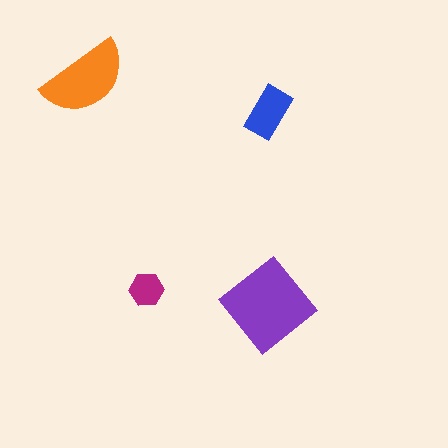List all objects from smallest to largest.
The magenta hexagon, the blue rectangle, the orange semicircle, the purple diamond.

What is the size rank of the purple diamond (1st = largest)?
1st.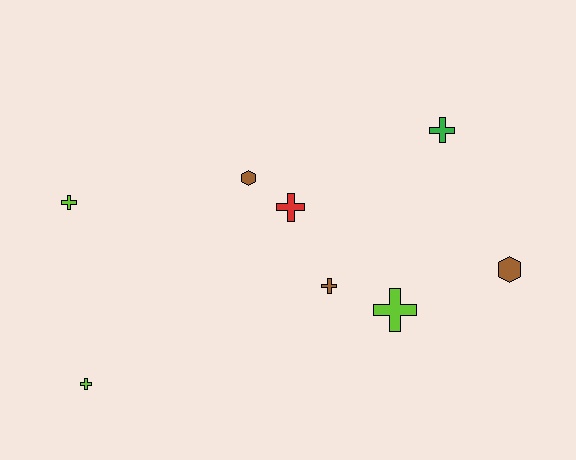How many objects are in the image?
There are 8 objects.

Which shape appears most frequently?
Cross, with 6 objects.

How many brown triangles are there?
There are no brown triangles.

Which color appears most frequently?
Lime, with 3 objects.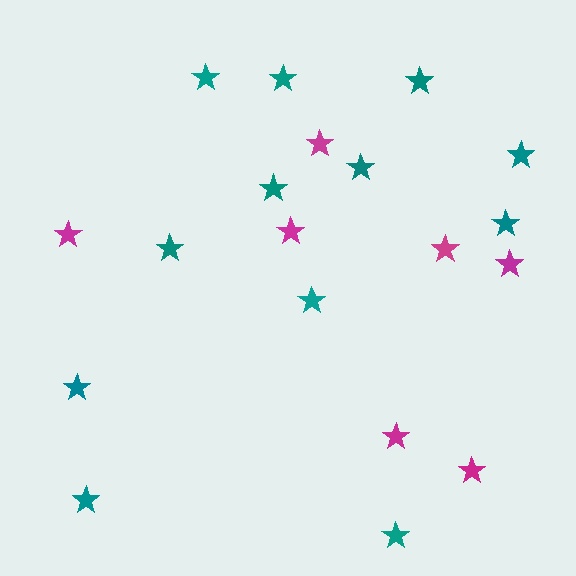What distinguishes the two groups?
There are 2 groups: one group of teal stars (12) and one group of magenta stars (7).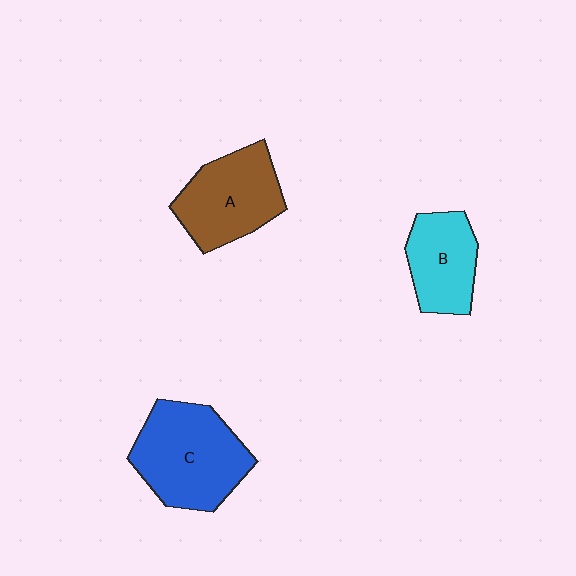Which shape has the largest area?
Shape C (blue).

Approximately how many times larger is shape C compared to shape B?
Approximately 1.6 times.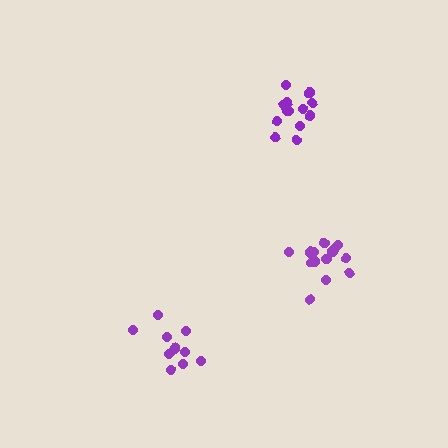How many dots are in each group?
Group 1: 15 dots, Group 2: 11 dots, Group 3: 14 dots (40 total).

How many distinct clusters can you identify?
There are 3 distinct clusters.